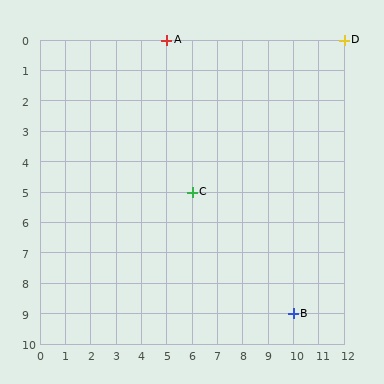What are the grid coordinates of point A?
Point A is at grid coordinates (5, 0).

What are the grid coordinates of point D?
Point D is at grid coordinates (12, 0).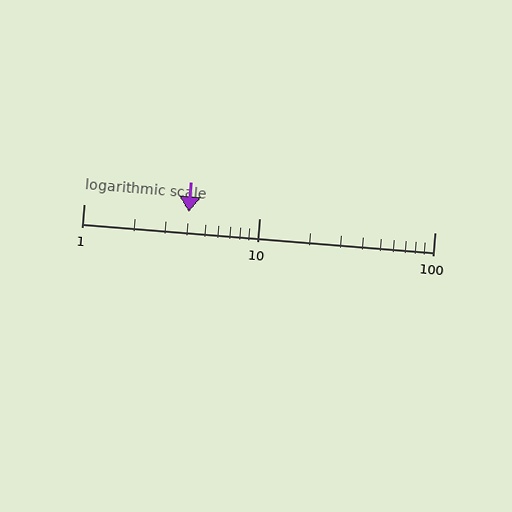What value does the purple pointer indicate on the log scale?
The pointer indicates approximately 4.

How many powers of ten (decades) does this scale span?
The scale spans 2 decades, from 1 to 100.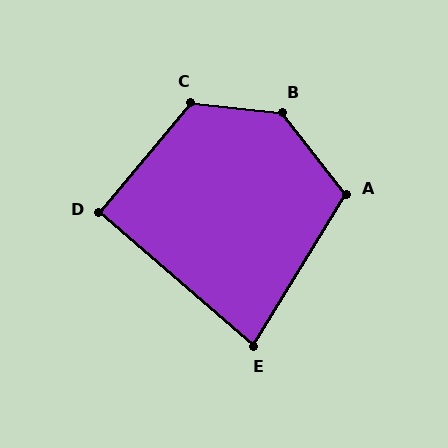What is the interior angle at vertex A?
Approximately 111 degrees (obtuse).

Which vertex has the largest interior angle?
B, at approximately 134 degrees.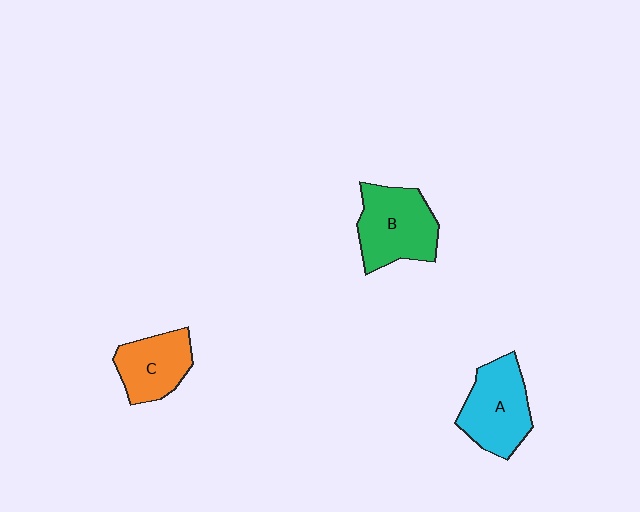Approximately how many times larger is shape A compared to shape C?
Approximately 1.2 times.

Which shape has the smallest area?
Shape C (orange).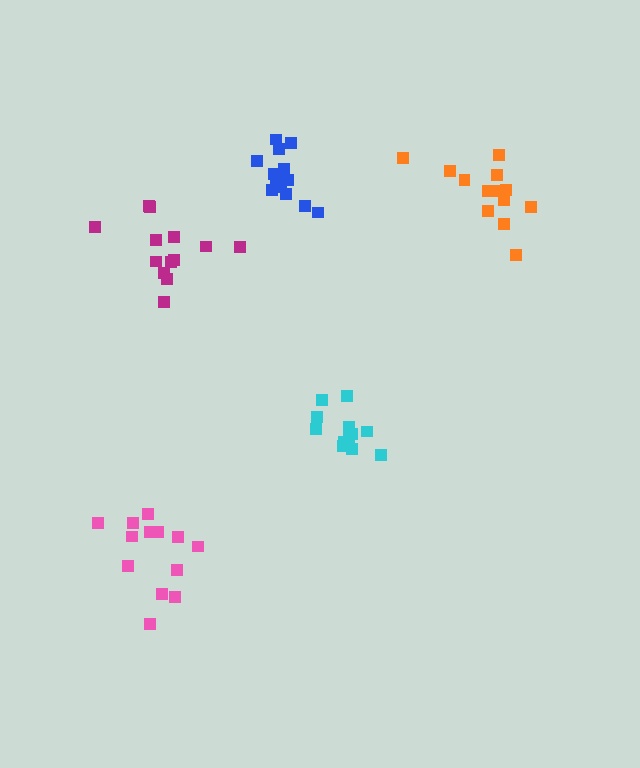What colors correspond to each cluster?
The clusters are colored: pink, blue, orange, cyan, magenta.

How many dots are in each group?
Group 1: 13 dots, Group 2: 13 dots, Group 3: 13 dots, Group 4: 13 dots, Group 5: 13 dots (65 total).